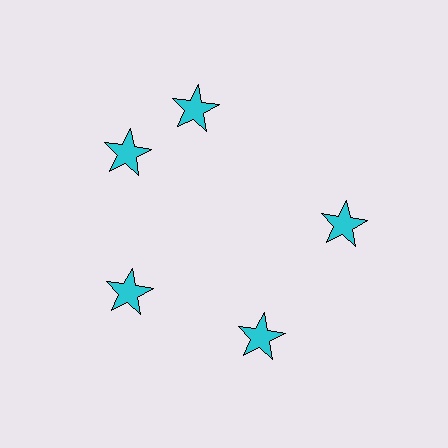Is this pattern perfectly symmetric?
No. The 5 cyan stars are arranged in a ring, but one element near the 1 o'clock position is rotated out of alignment along the ring, breaking the 5-fold rotational symmetry.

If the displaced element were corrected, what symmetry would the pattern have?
It would have 5-fold rotational symmetry — the pattern would map onto itself every 72 degrees.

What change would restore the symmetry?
The symmetry would be restored by rotating it back into even spacing with its neighbors so that all 5 stars sit at equal angles and equal distance from the center.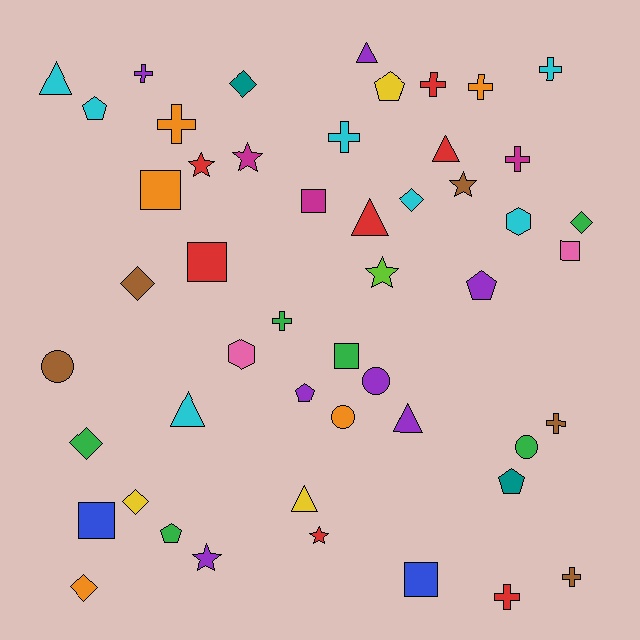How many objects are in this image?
There are 50 objects.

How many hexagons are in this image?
There are 2 hexagons.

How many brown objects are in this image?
There are 5 brown objects.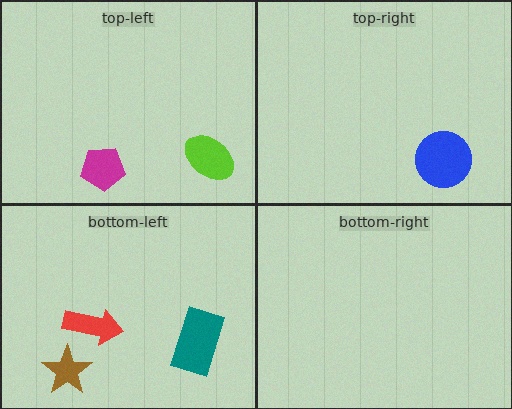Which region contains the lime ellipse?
The top-left region.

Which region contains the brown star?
The bottom-left region.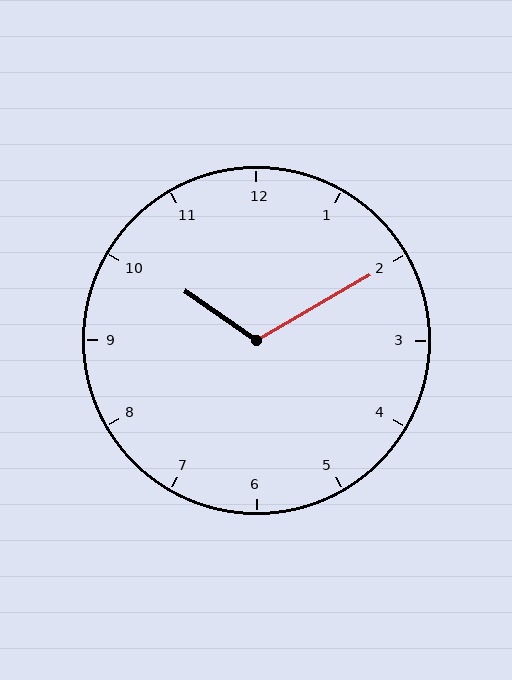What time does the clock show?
10:10.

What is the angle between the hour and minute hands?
Approximately 115 degrees.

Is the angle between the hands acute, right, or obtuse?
It is obtuse.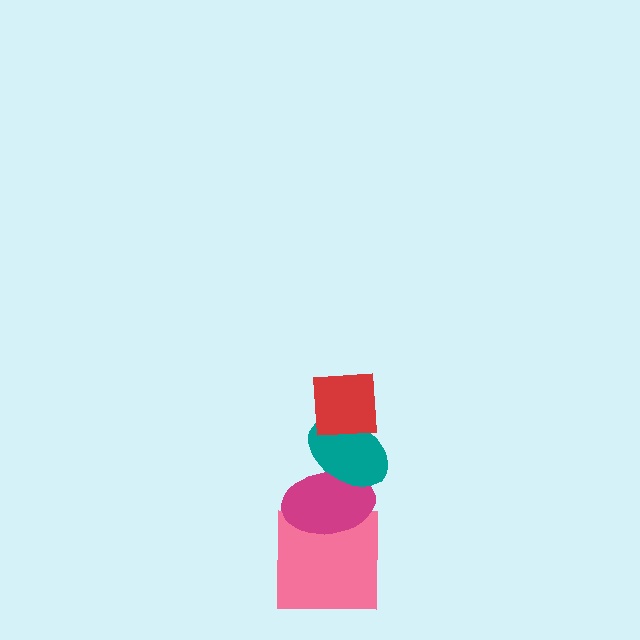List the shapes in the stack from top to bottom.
From top to bottom: the red square, the teal ellipse, the magenta ellipse, the pink square.